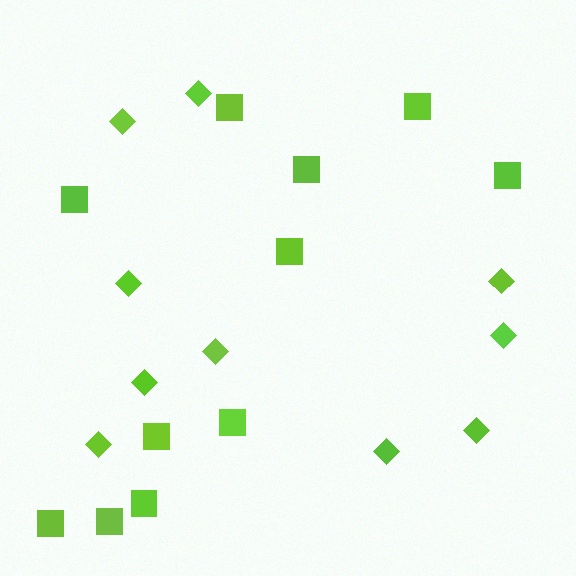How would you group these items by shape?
There are 2 groups: one group of squares (11) and one group of diamonds (10).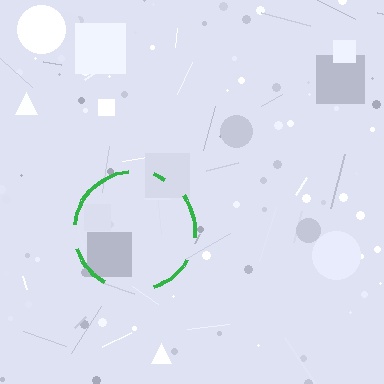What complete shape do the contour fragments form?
The contour fragments form a circle.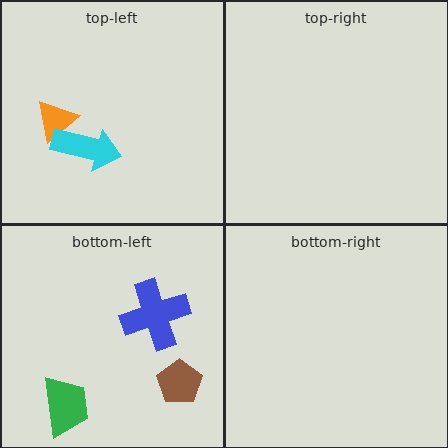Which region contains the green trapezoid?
The bottom-left region.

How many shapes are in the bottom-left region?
3.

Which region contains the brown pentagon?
The bottom-left region.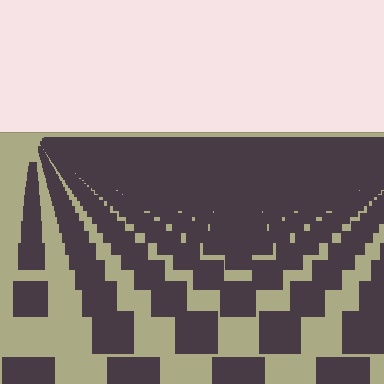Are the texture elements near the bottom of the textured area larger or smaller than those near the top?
Larger. Near the bottom, elements are closer to the viewer and appear at a bigger on-screen size.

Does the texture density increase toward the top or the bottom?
Density increases toward the top.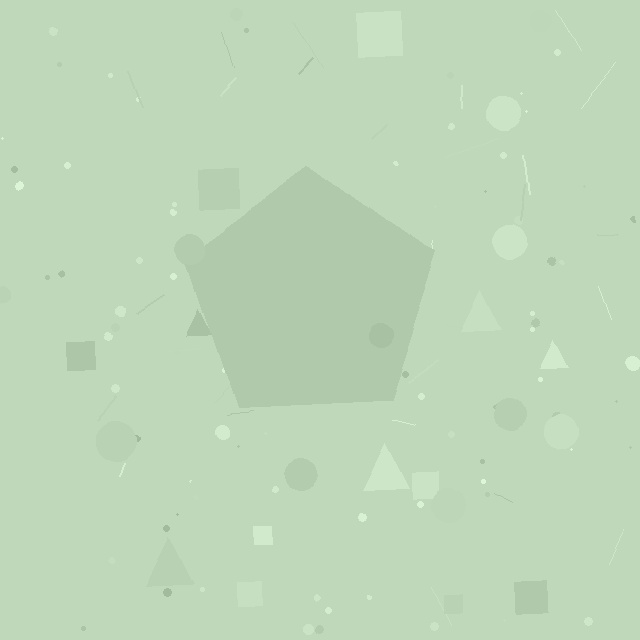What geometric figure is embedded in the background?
A pentagon is embedded in the background.